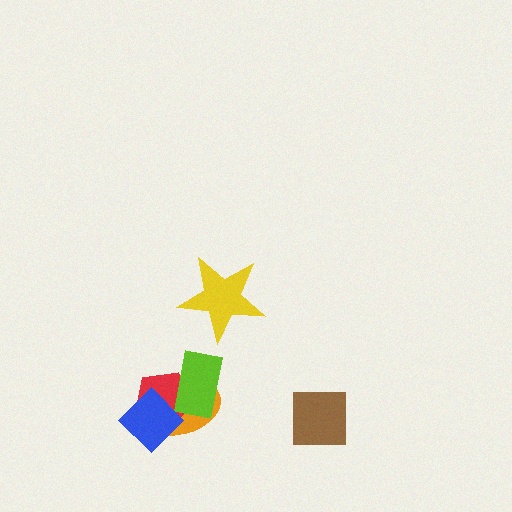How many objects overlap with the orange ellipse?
3 objects overlap with the orange ellipse.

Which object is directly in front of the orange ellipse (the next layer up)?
The red pentagon is directly in front of the orange ellipse.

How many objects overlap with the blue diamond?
2 objects overlap with the blue diamond.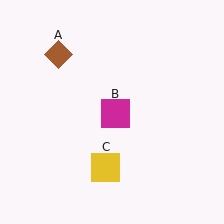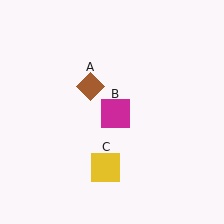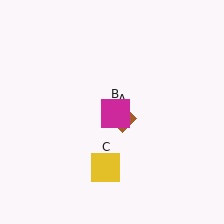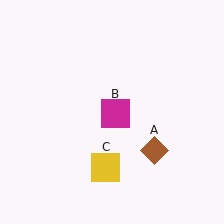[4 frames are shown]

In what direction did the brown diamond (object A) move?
The brown diamond (object A) moved down and to the right.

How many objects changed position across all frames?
1 object changed position: brown diamond (object A).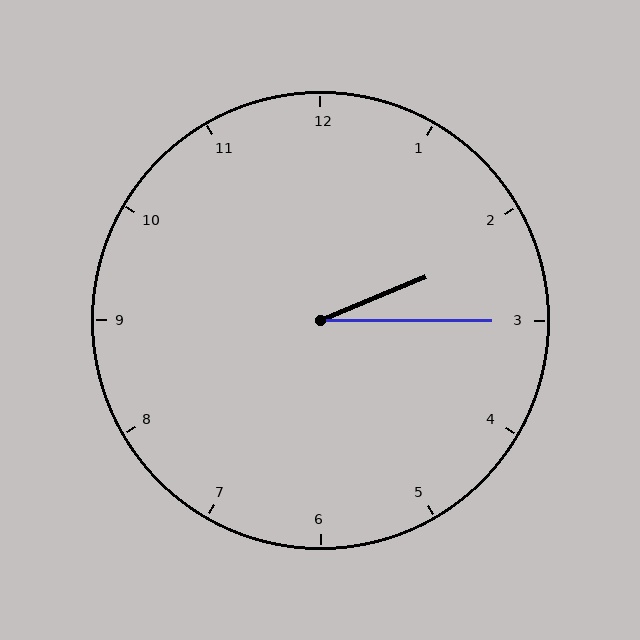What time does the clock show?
2:15.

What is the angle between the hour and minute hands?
Approximately 22 degrees.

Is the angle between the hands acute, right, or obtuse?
It is acute.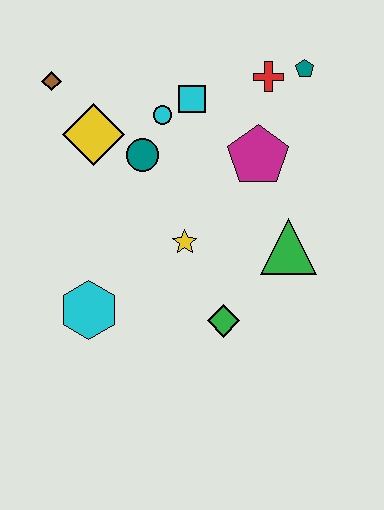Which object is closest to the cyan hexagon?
The yellow star is closest to the cyan hexagon.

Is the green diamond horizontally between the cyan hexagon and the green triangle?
Yes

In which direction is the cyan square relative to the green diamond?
The cyan square is above the green diamond.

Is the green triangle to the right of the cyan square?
Yes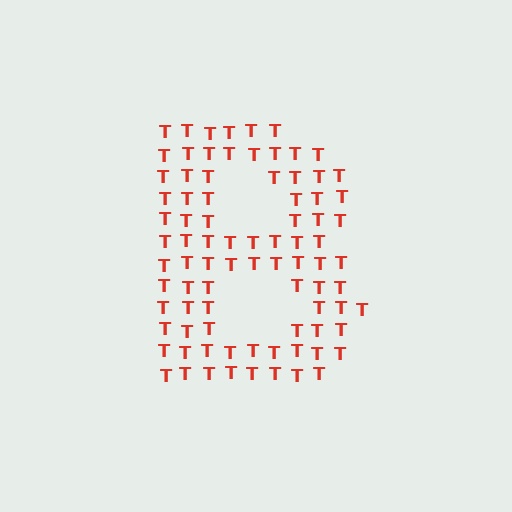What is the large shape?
The large shape is the letter B.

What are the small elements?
The small elements are letter T's.